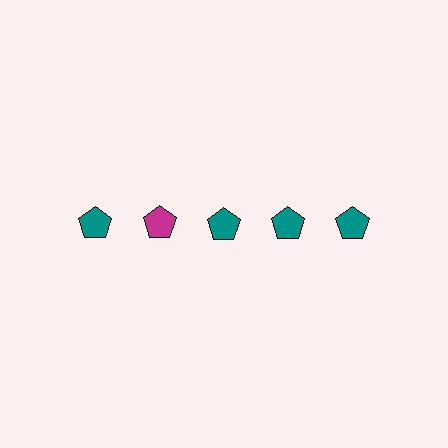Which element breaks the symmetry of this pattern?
The magenta pentagon in the top row, second from left column breaks the symmetry. All other shapes are teal pentagons.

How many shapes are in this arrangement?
There are 5 shapes arranged in a grid pattern.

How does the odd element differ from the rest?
It has a different color: magenta instead of teal.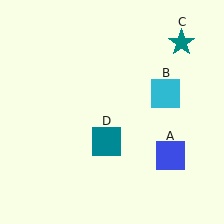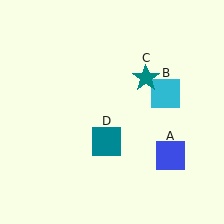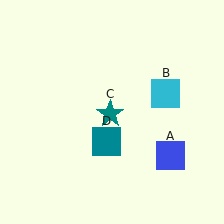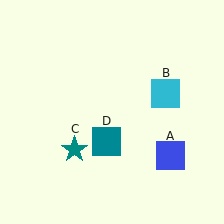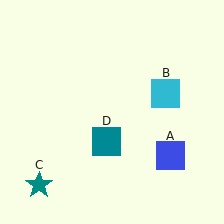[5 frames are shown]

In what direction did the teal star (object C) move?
The teal star (object C) moved down and to the left.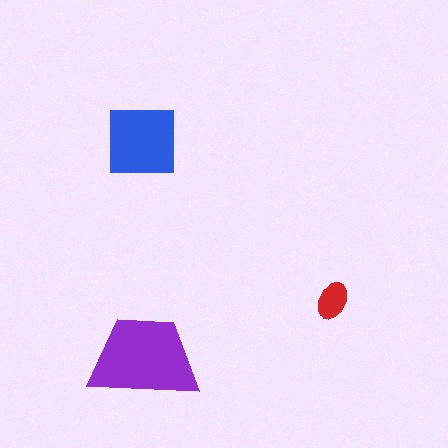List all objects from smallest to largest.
The red ellipse, the blue square, the purple trapezoid.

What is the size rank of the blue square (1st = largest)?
2nd.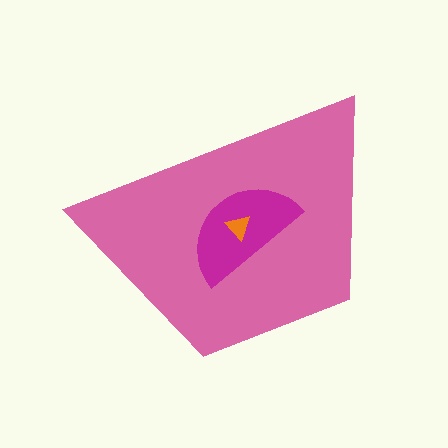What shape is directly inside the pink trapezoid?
The magenta semicircle.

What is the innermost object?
The orange triangle.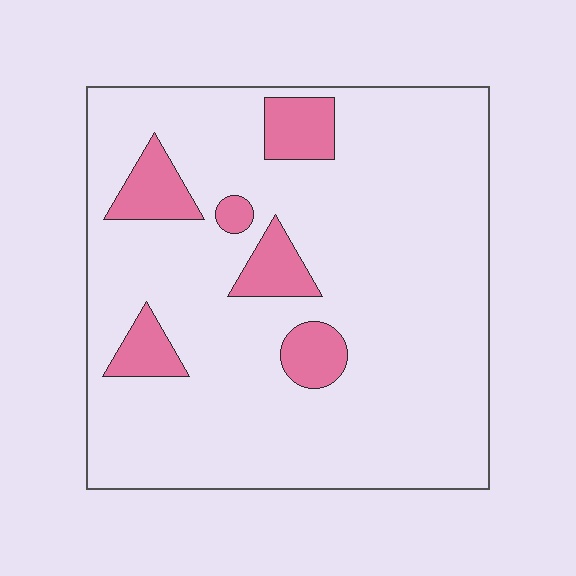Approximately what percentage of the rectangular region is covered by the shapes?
Approximately 15%.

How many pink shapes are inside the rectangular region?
6.